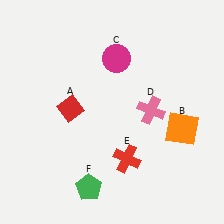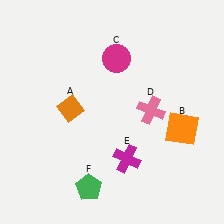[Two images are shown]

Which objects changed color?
A changed from red to orange. E changed from red to magenta.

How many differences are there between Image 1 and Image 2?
There are 2 differences between the two images.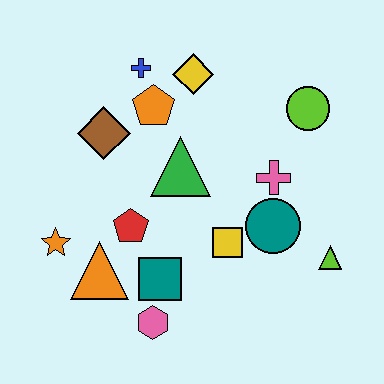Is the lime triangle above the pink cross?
No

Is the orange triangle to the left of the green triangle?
Yes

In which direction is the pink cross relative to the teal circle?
The pink cross is above the teal circle.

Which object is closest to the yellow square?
The teal circle is closest to the yellow square.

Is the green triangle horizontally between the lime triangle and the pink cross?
No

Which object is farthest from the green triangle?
The lime triangle is farthest from the green triangle.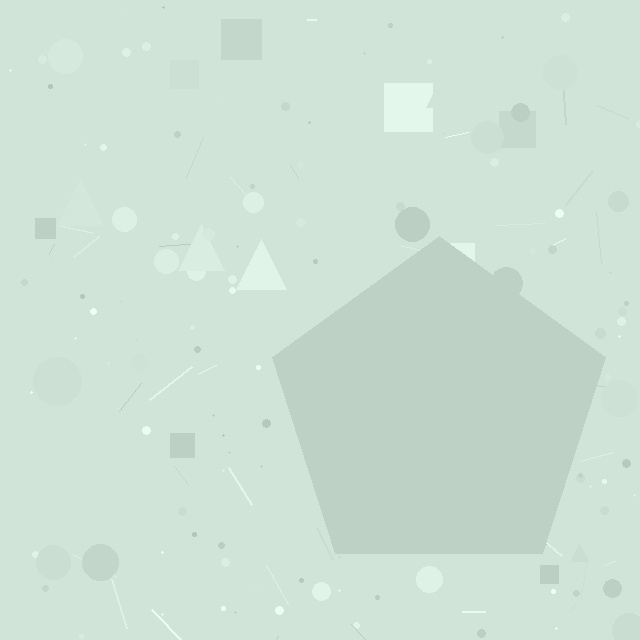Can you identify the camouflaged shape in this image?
The camouflaged shape is a pentagon.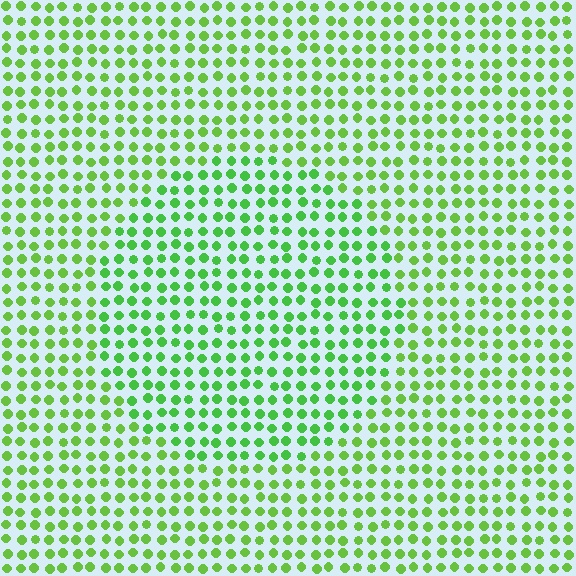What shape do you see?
I see a circle.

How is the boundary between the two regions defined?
The boundary is defined purely by a slight shift in hue (about 17 degrees). Spacing, size, and orientation are identical on both sides.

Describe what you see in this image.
The image is filled with small lime elements in a uniform arrangement. A circle-shaped region is visible where the elements are tinted to a slightly different hue, forming a subtle color boundary.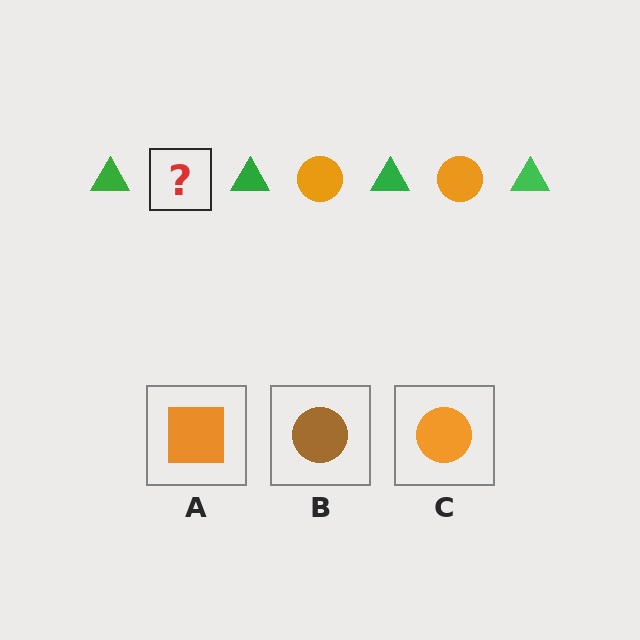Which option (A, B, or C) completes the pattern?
C.